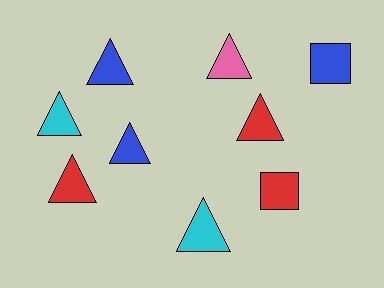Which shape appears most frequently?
Triangle, with 7 objects.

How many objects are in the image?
There are 9 objects.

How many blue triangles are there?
There are 2 blue triangles.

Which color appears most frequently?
Blue, with 3 objects.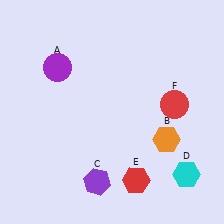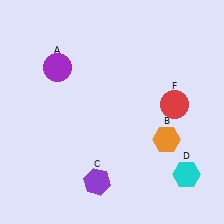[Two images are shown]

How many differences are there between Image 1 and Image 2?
There is 1 difference between the two images.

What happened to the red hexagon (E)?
The red hexagon (E) was removed in Image 2. It was in the bottom-right area of Image 1.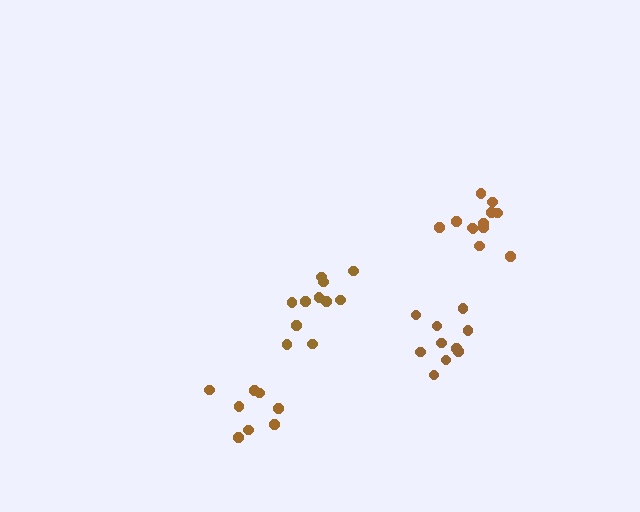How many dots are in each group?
Group 1: 12 dots, Group 2: 11 dots, Group 3: 10 dots, Group 4: 8 dots (41 total).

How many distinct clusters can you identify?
There are 4 distinct clusters.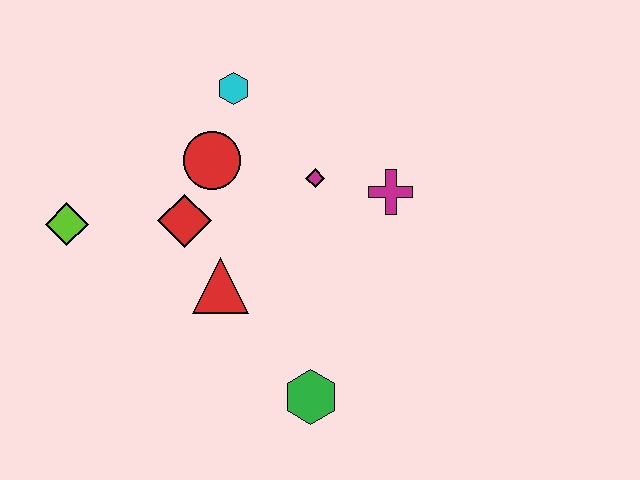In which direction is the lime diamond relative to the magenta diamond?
The lime diamond is to the left of the magenta diamond.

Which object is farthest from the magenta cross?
The lime diamond is farthest from the magenta cross.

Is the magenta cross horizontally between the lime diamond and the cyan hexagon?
No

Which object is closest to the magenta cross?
The magenta diamond is closest to the magenta cross.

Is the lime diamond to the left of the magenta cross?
Yes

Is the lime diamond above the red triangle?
Yes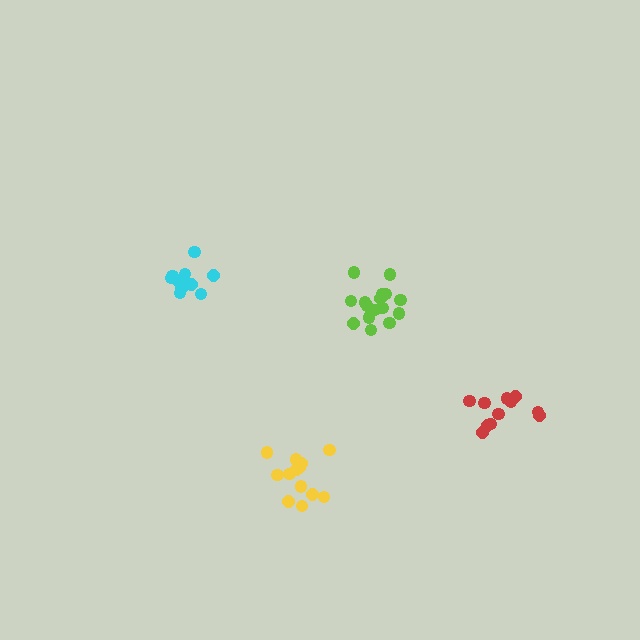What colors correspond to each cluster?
The clusters are colored: cyan, red, yellow, lime.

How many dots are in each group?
Group 1: 11 dots, Group 2: 11 dots, Group 3: 13 dots, Group 4: 17 dots (52 total).